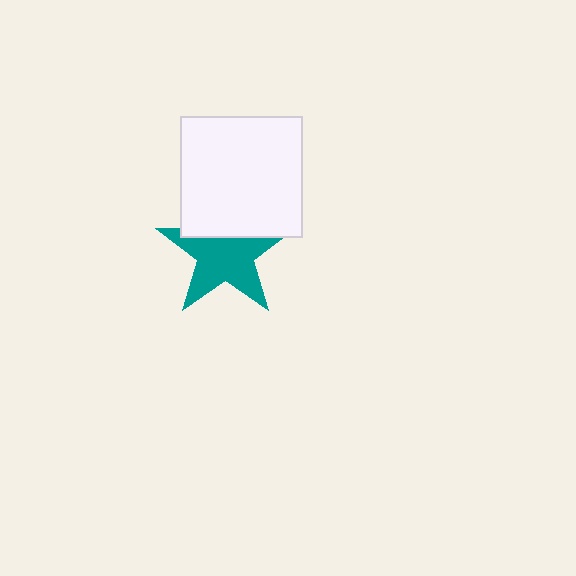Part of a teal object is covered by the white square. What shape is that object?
It is a star.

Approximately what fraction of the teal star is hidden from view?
Roughly 31% of the teal star is hidden behind the white square.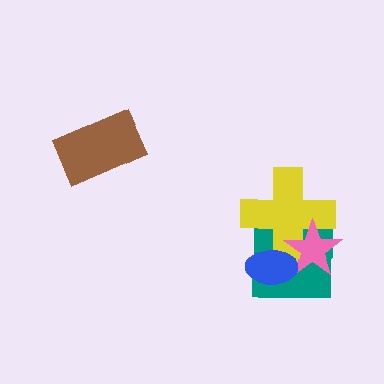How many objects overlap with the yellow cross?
3 objects overlap with the yellow cross.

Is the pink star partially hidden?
Yes, it is partially covered by another shape.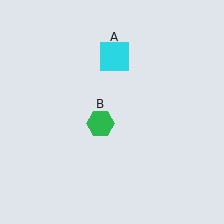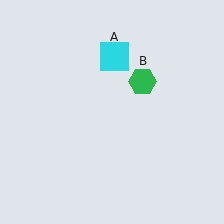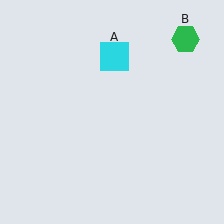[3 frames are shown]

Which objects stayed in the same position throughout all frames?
Cyan square (object A) remained stationary.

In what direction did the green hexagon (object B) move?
The green hexagon (object B) moved up and to the right.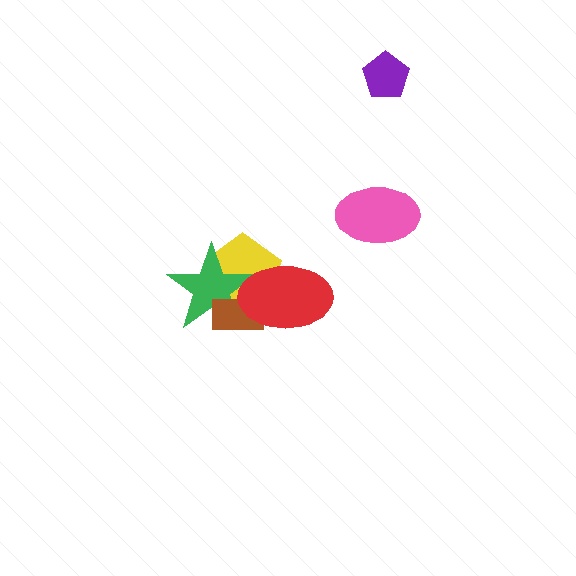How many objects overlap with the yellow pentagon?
3 objects overlap with the yellow pentagon.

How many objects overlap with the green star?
3 objects overlap with the green star.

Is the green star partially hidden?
Yes, it is partially covered by another shape.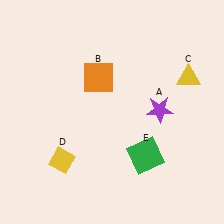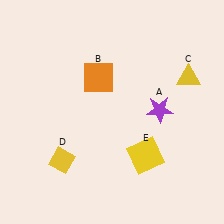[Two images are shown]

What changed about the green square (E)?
In Image 1, E is green. In Image 2, it changed to yellow.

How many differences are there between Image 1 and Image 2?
There is 1 difference between the two images.